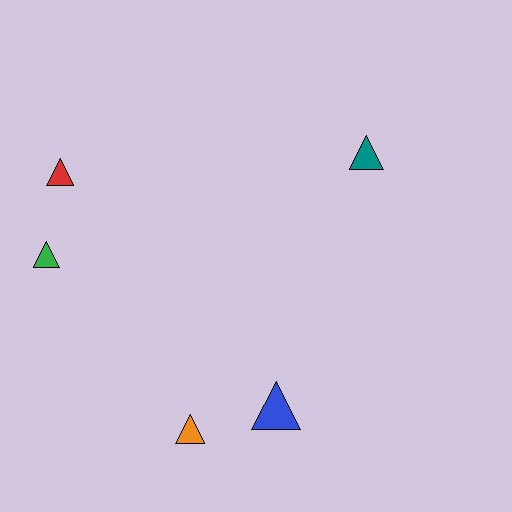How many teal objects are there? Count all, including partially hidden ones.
There is 1 teal object.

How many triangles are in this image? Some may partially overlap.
There are 5 triangles.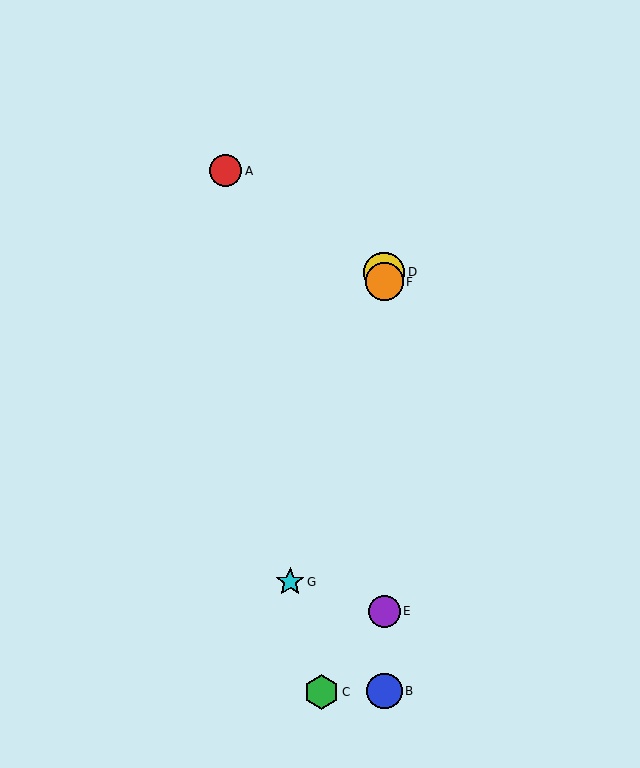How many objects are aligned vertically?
4 objects (B, D, E, F) are aligned vertically.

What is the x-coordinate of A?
Object A is at x≈226.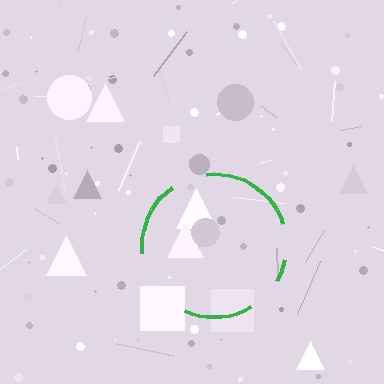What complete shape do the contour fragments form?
The contour fragments form a circle.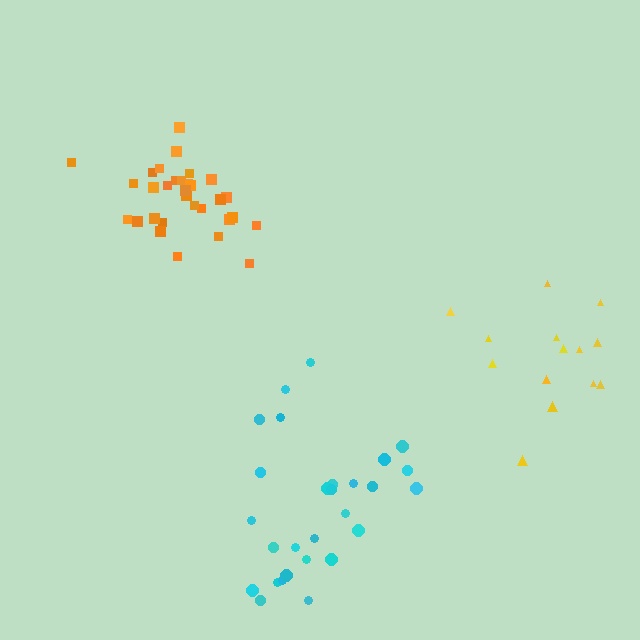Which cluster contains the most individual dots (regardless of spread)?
Orange (31).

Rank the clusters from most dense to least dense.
orange, cyan, yellow.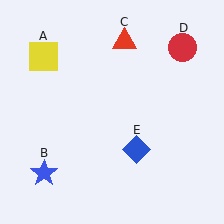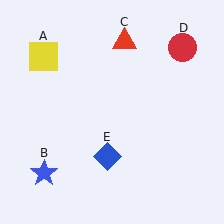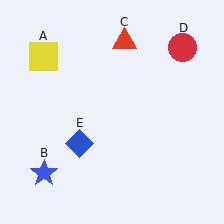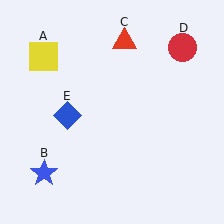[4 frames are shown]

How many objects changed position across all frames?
1 object changed position: blue diamond (object E).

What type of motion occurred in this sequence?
The blue diamond (object E) rotated clockwise around the center of the scene.